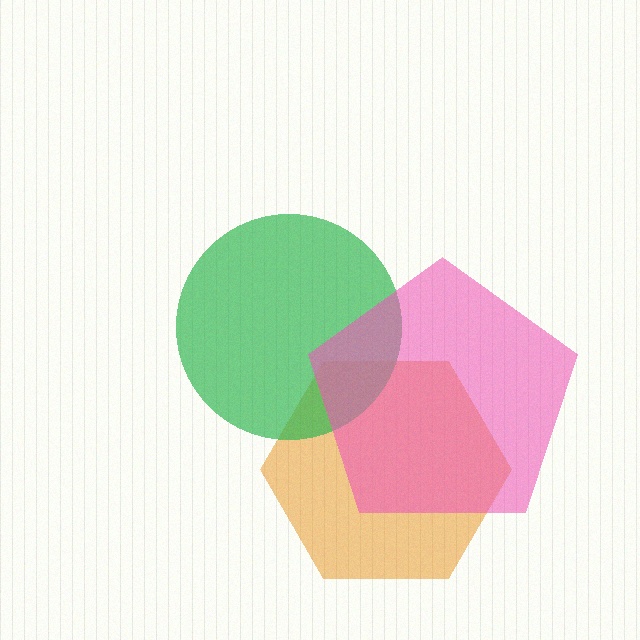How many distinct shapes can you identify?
There are 3 distinct shapes: an orange hexagon, a green circle, a pink pentagon.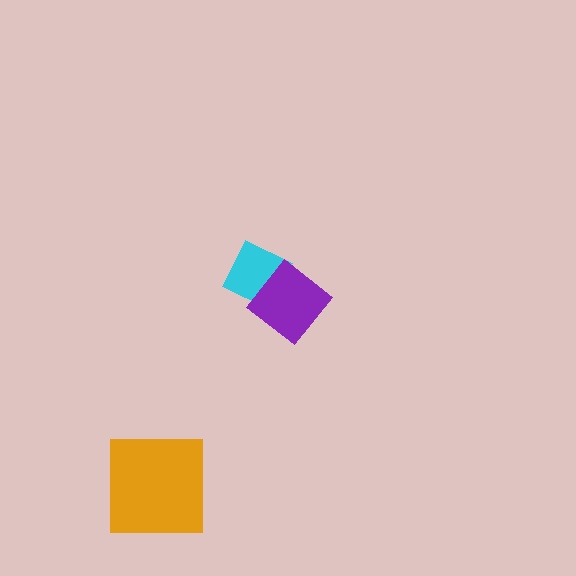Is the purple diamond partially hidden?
No, no other shape covers it.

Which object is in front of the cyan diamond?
The purple diamond is in front of the cyan diamond.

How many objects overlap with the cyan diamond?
1 object overlaps with the cyan diamond.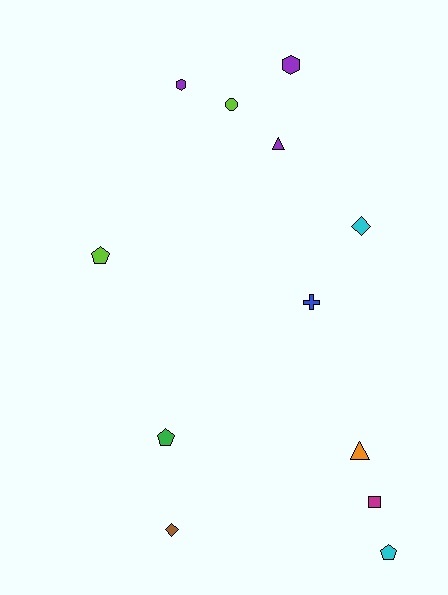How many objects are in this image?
There are 12 objects.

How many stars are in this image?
There are no stars.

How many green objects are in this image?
There is 1 green object.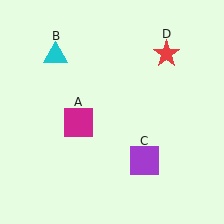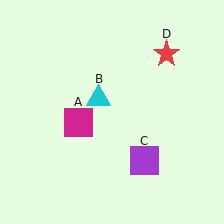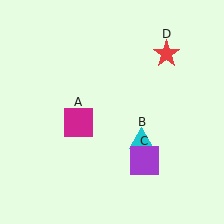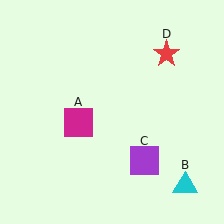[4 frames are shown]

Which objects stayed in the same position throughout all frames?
Magenta square (object A) and purple square (object C) and red star (object D) remained stationary.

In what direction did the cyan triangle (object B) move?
The cyan triangle (object B) moved down and to the right.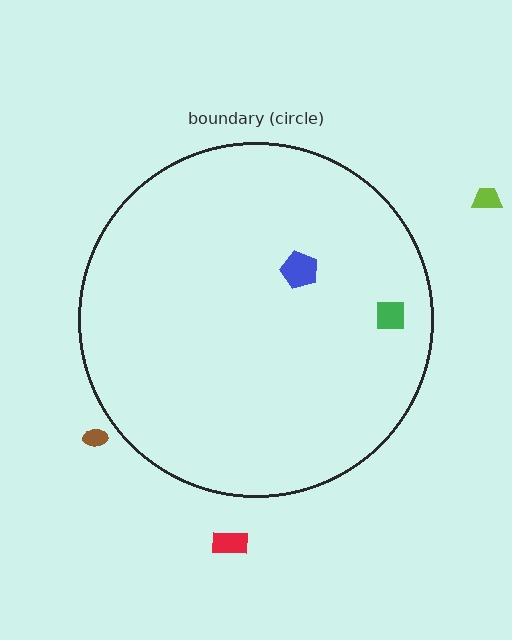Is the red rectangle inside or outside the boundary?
Outside.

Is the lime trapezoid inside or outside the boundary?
Outside.